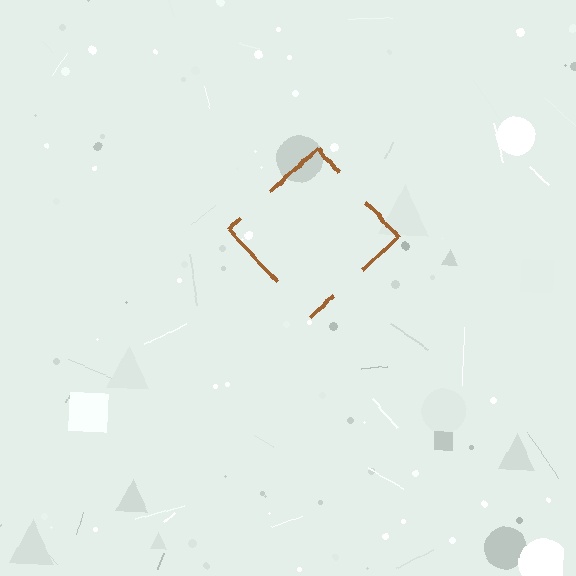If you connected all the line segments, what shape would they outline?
They would outline a diamond.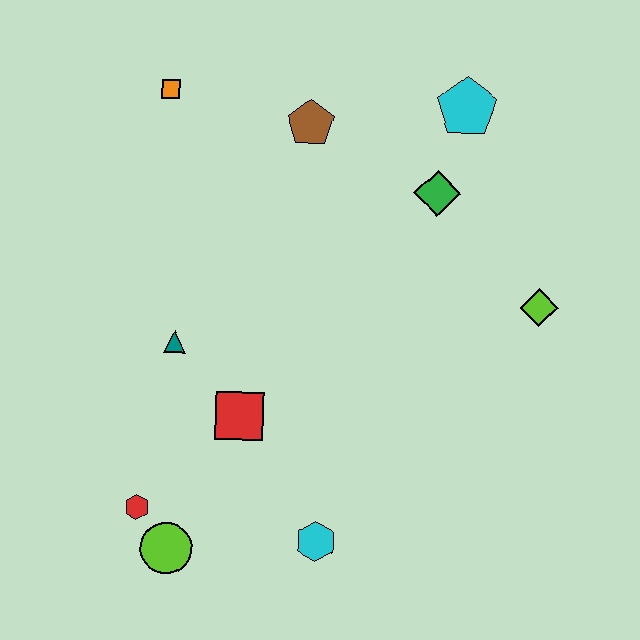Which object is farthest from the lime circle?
The cyan pentagon is farthest from the lime circle.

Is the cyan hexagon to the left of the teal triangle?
No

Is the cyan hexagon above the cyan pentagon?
No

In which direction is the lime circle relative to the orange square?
The lime circle is below the orange square.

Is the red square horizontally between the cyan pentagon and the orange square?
Yes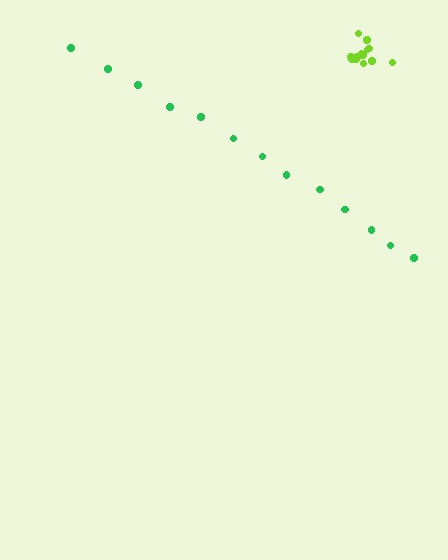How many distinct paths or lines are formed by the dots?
There are 2 distinct paths.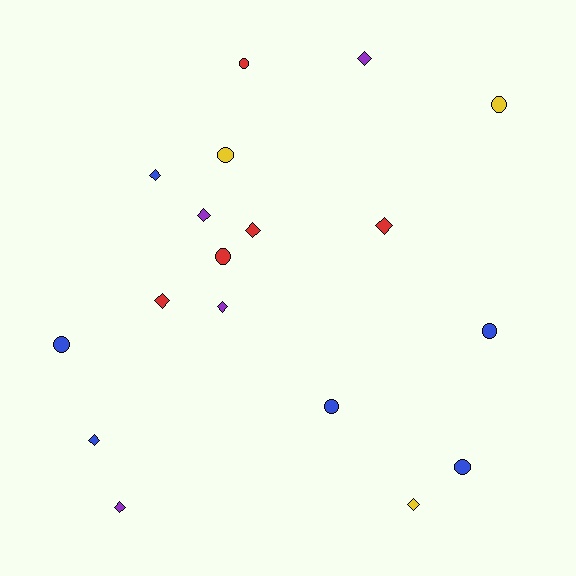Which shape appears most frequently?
Diamond, with 10 objects.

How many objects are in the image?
There are 18 objects.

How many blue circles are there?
There are 4 blue circles.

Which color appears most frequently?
Blue, with 6 objects.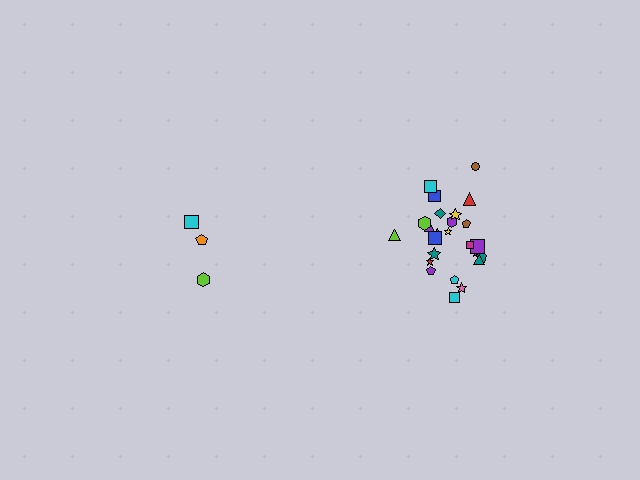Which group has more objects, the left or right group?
The right group.